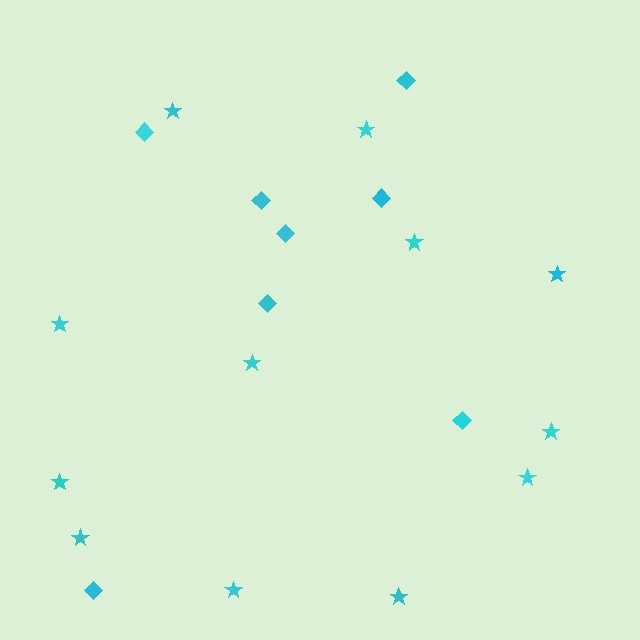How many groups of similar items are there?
There are 2 groups: one group of diamonds (8) and one group of stars (12).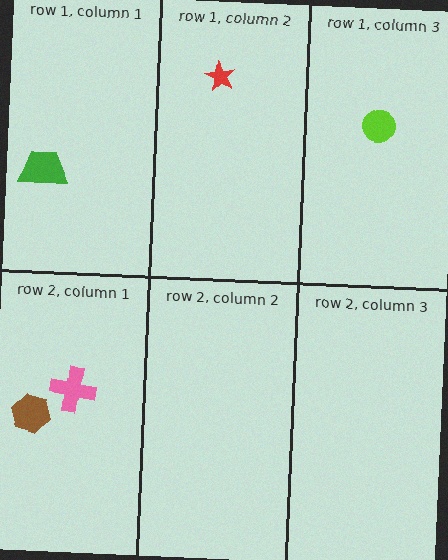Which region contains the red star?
The row 1, column 2 region.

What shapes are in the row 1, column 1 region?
The green trapezoid.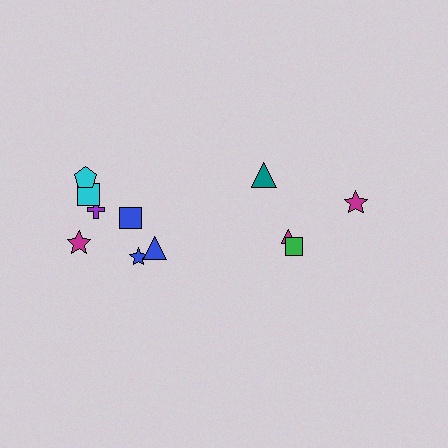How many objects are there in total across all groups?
There are 11 objects.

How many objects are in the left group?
There are 7 objects.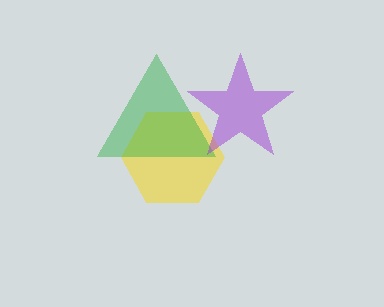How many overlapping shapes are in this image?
There are 3 overlapping shapes in the image.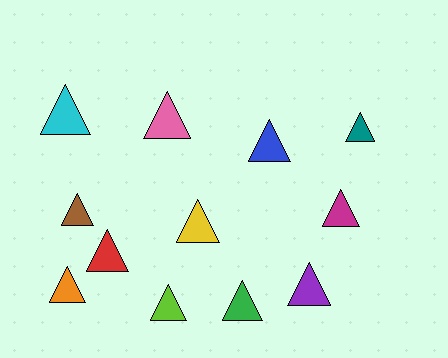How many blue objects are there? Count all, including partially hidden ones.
There is 1 blue object.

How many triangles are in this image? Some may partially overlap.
There are 12 triangles.